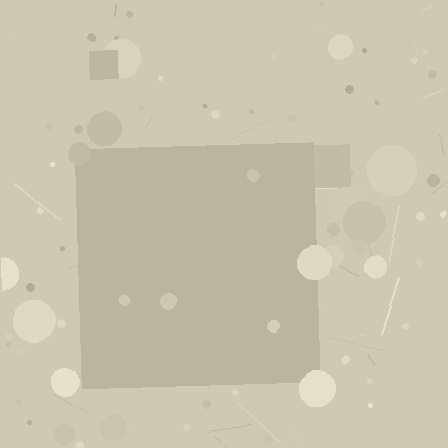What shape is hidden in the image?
A square is hidden in the image.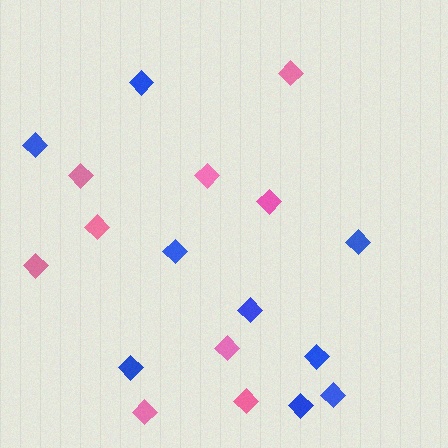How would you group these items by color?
There are 2 groups: one group of blue diamonds (9) and one group of pink diamonds (9).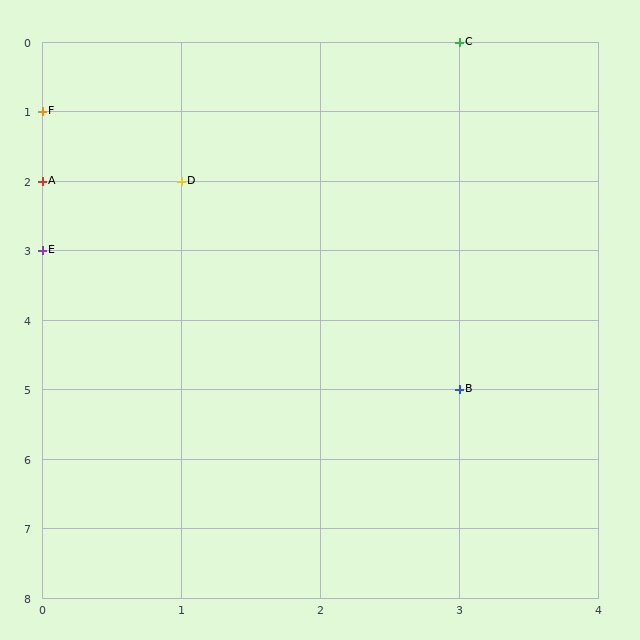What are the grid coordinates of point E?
Point E is at grid coordinates (0, 3).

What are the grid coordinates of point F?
Point F is at grid coordinates (0, 1).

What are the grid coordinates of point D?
Point D is at grid coordinates (1, 2).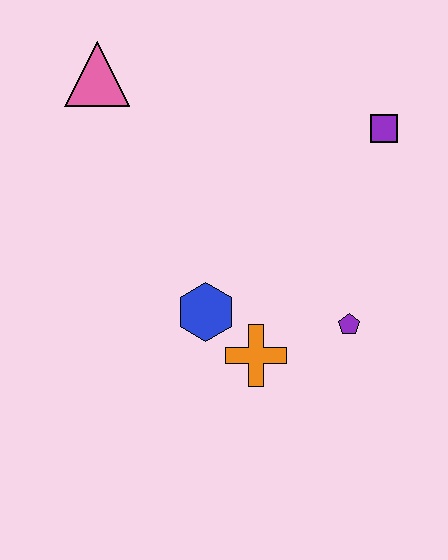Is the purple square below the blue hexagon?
No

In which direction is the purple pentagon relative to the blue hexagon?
The purple pentagon is to the right of the blue hexagon.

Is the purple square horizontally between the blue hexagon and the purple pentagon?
No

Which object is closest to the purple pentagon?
The orange cross is closest to the purple pentagon.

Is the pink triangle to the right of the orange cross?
No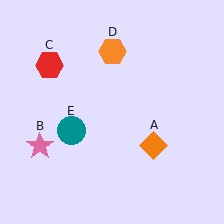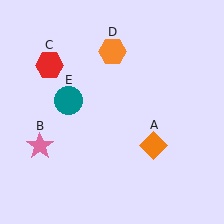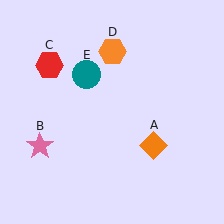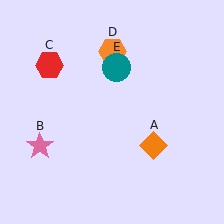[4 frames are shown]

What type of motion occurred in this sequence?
The teal circle (object E) rotated clockwise around the center of the scene.